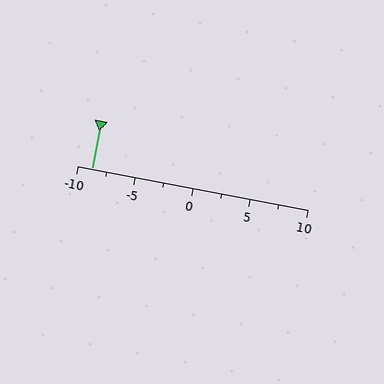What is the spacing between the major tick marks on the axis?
The major ticks are spaced 5 apart.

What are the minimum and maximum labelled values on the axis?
The axis runs from -10 to 10.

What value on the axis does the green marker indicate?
The marker indicates approximately -8.8.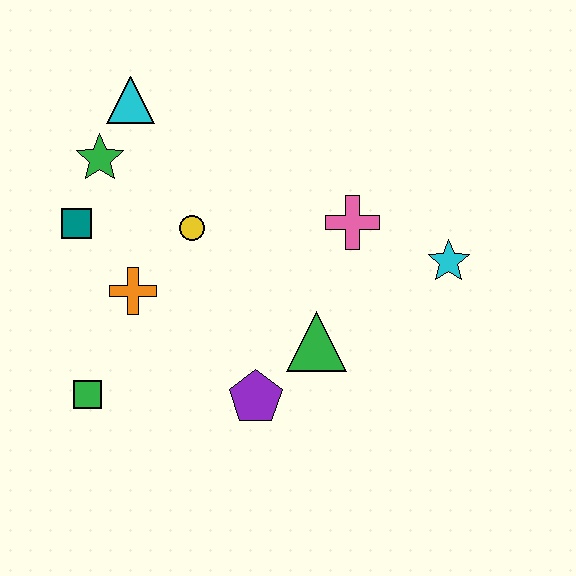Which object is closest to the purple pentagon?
The green triangle is closest to the purple pentagon.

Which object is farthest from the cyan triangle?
The cyan star is farthest from the cyan triangle.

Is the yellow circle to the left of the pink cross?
Yes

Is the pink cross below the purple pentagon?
No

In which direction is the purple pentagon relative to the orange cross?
The purple pentagon is to the right of the orange cross.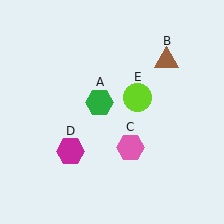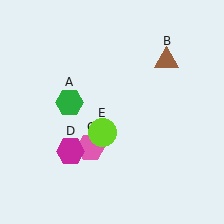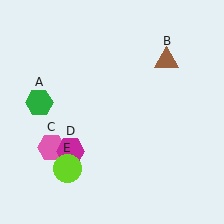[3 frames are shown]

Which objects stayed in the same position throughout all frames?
Brown triangle (object B) and magenta hexagon (object D) remained stationary.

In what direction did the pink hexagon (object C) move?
The pink hexagon (object C) moved left.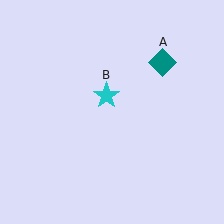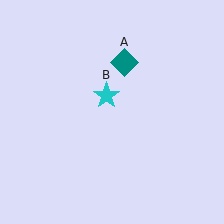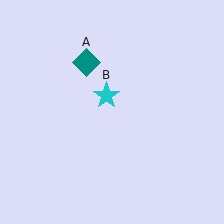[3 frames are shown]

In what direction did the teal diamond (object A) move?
The teal diamond (object A) moved left.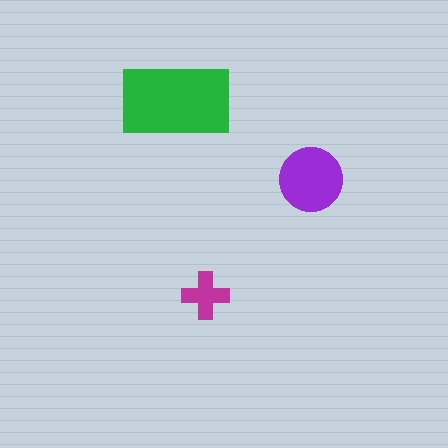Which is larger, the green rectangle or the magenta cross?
The green rectangle.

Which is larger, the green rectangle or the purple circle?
The green rectangle.